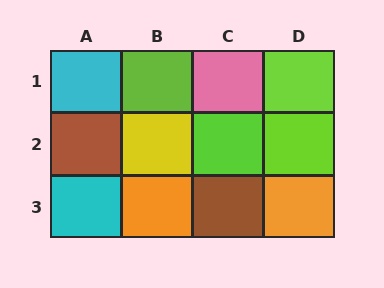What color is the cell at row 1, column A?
Cyan.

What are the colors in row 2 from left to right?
Brown, yellow, lime, lime.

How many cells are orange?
2 cells are orange.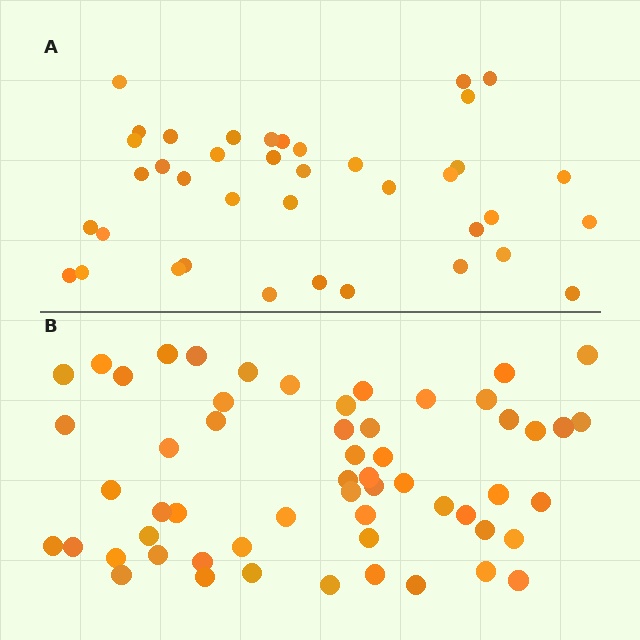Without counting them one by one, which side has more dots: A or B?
Region B (the bottom region) has more dots.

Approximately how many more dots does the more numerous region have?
Region B has approximately 20 more dots than region A.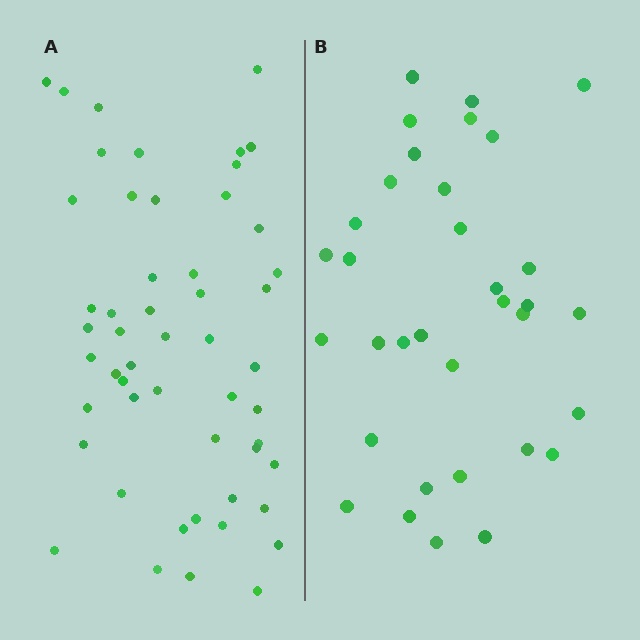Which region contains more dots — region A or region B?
Region A (the left region) has more dots.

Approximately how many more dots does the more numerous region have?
Region A has approximately 20 more dots than region B.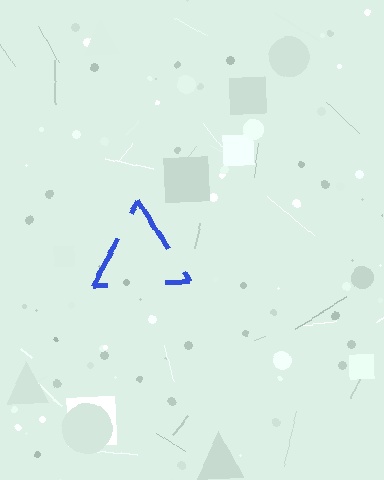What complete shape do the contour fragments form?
The contour fragments form a triangle.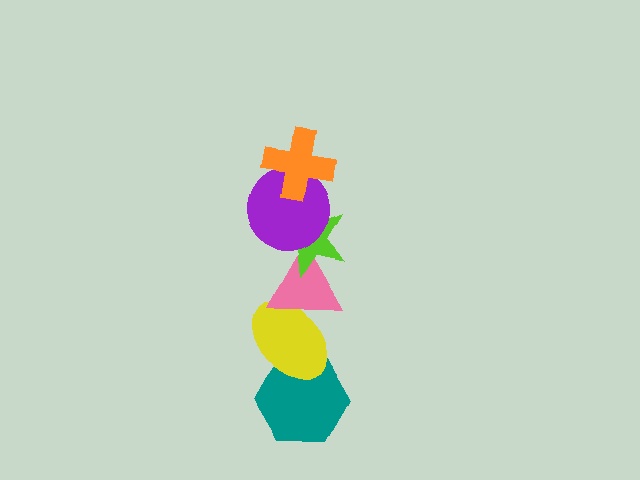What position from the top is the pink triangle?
The pink triangle is 4th from the top.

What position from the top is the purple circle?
The purple circle is 2nd from the top.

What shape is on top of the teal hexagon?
The yellow ellipse is on top of the teal hexagon.